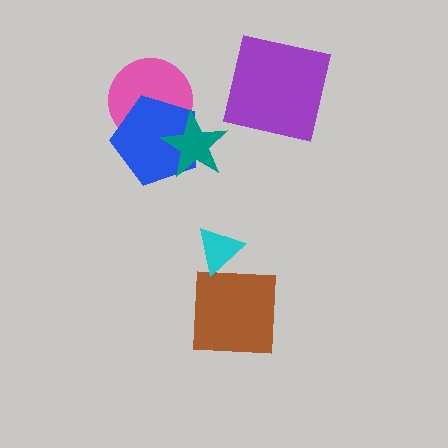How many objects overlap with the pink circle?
2 objects overlap with the pink circle.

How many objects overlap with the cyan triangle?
0 objects overlap with the cyan triangle.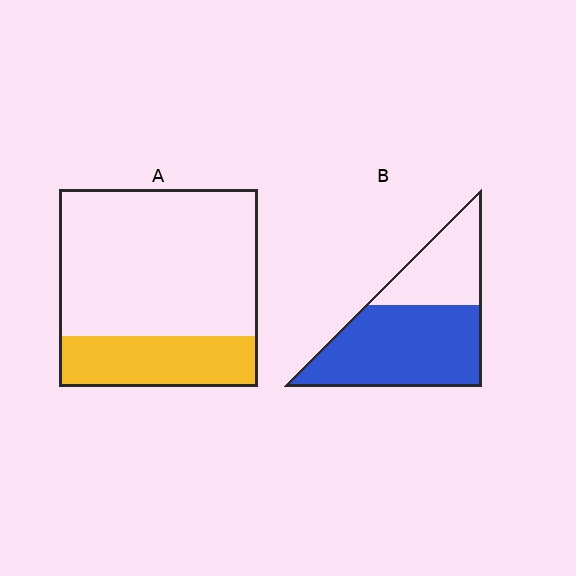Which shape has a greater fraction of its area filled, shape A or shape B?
Shape B.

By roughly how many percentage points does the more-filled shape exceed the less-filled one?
By roughly 40 percentage points (B over A).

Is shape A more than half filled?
No.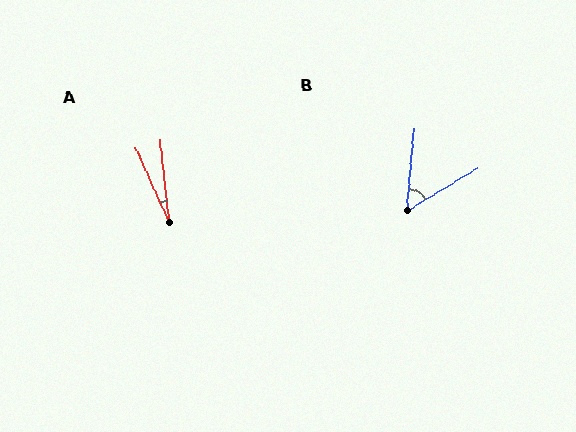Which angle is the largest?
B, at approximately 54 degrees.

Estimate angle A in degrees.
Approximately 18 degrees.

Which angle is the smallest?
A, at approximately 18 degrees.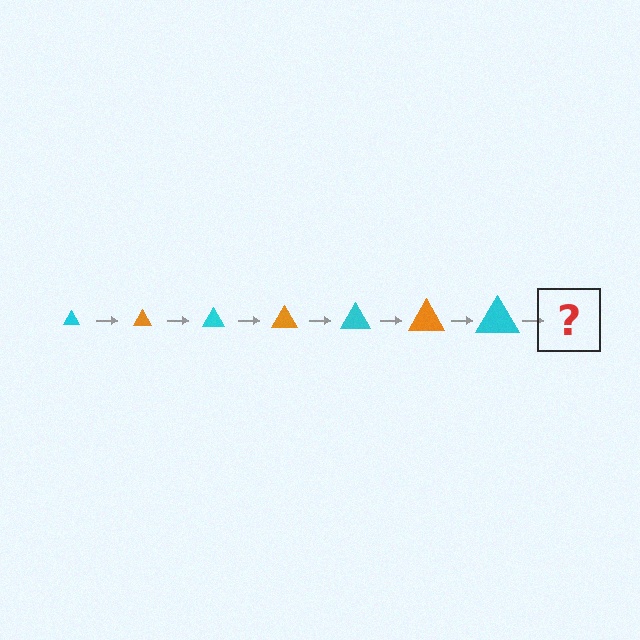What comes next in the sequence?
The next element should be an orange triangle, larger than the previous one.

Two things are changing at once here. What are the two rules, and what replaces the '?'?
The two rules are that the triangle grows larger each step and the color cycles through cyan and orange. The '?' should be an orange triangle, larger than the previous one.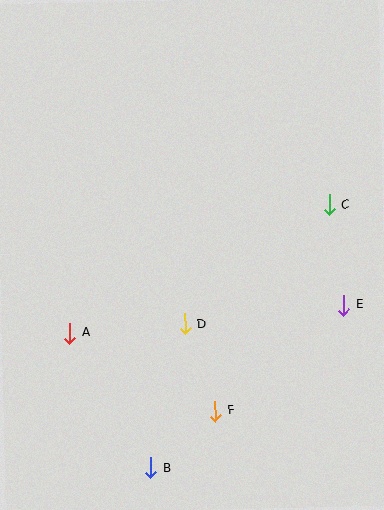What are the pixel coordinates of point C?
Point C is at (329, 205).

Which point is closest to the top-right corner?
Point C is closest to the top-right corner.